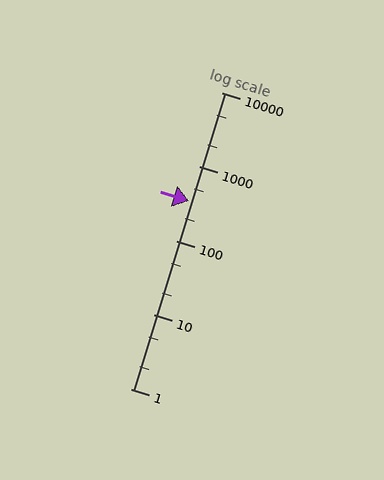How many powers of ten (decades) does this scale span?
The scale spans 4 decades, from 1 to 10000.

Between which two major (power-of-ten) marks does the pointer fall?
The pointer is between 100 and 1000.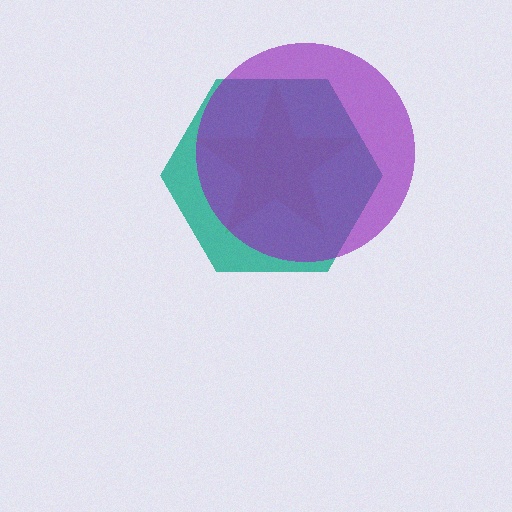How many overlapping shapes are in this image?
There are 3 overlapping shapes in the image.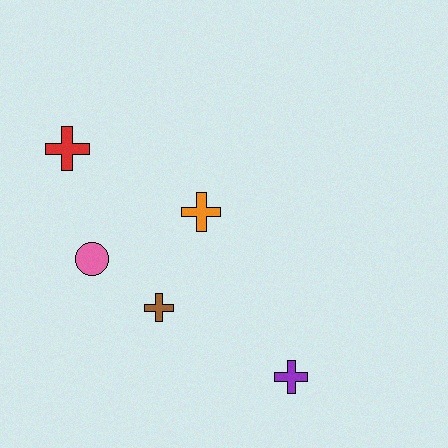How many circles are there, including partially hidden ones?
There is 1 circle.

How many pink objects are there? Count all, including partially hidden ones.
There is 1 pink object.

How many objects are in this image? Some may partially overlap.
There are 5 objects.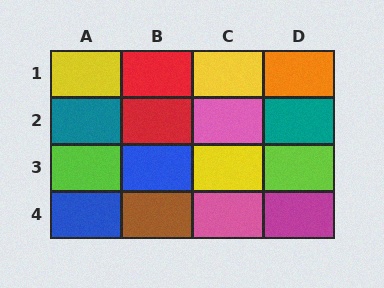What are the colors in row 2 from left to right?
Teal, red, pink, teal.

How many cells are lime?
2 cells are lime.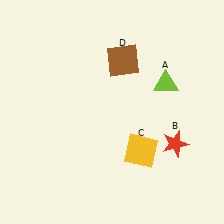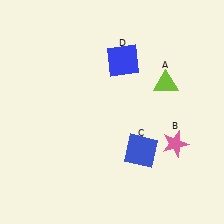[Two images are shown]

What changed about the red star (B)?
In Image 1, B is red. In Image 2, it changed to pink.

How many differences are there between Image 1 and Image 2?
There are 3 differences between the two images.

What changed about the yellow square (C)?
In Image 1, C is yellow. In Image 2, it changed to blue.